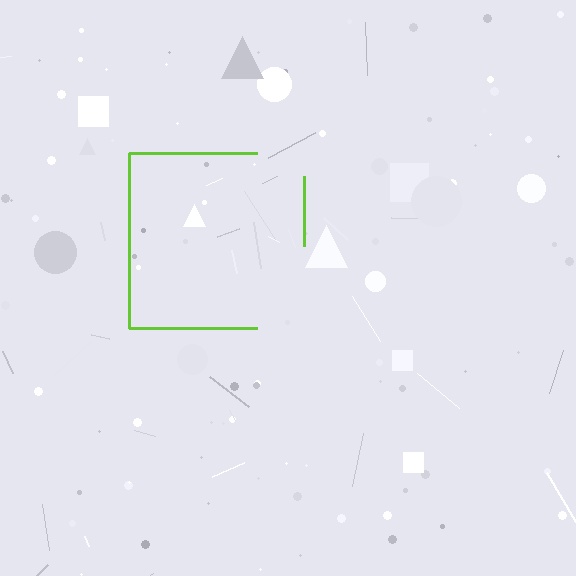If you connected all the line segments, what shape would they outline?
They would outline a square.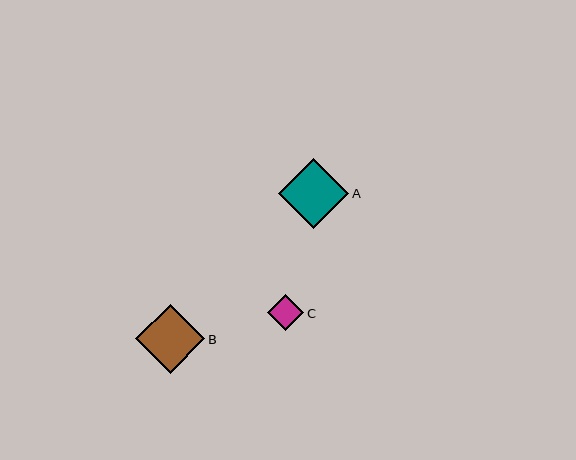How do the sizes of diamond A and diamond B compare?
Diamond A and diamond B are approximately the same size.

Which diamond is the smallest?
Diamond C is the smallest with a size of approximately 36 pixels.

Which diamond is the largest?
Diamond A is the largest with a size of approximately 70 pixels.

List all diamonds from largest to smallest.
From largest to smallest: A, B, C.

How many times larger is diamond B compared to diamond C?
Diamond B is approximately 1.9 times the size of diamond C.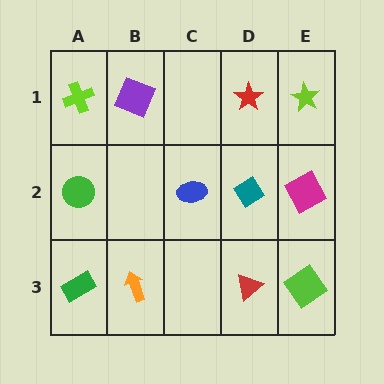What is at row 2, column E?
A magenta square.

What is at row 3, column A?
A green rectangle.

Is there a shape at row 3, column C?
No, that cell is empty.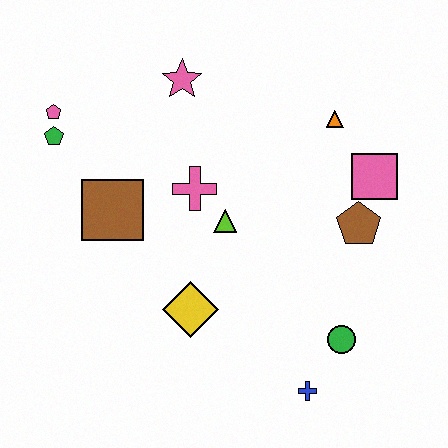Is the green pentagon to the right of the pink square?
No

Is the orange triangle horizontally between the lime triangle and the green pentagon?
No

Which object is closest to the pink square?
The brown pentagon is closest to the pink square.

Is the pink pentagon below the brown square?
No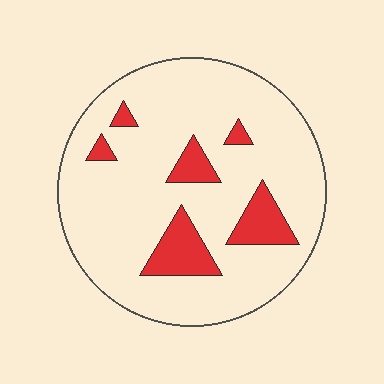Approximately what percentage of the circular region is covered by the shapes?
Approximately 15%.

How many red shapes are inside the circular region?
6.